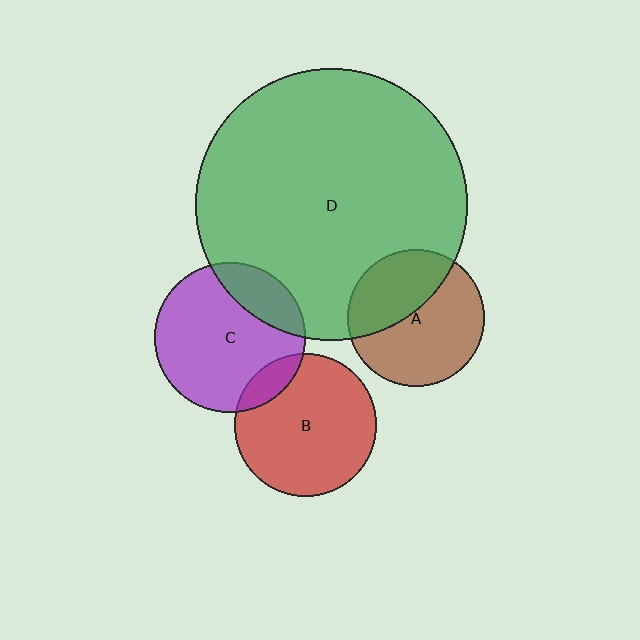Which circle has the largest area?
Circle D (green).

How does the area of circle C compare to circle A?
Approximately 1.2 times.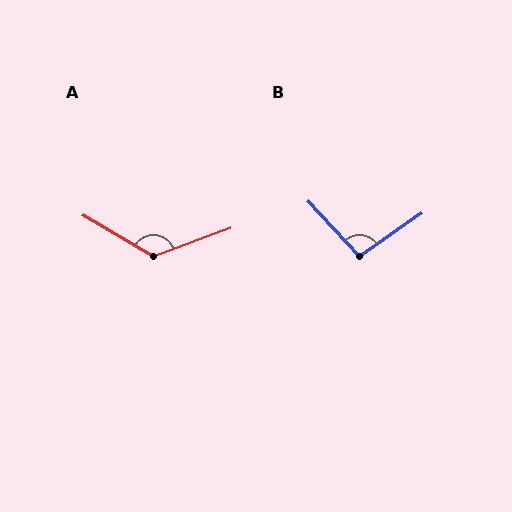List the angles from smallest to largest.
B (98°), A (129°).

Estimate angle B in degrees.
Approximately 98 degrees.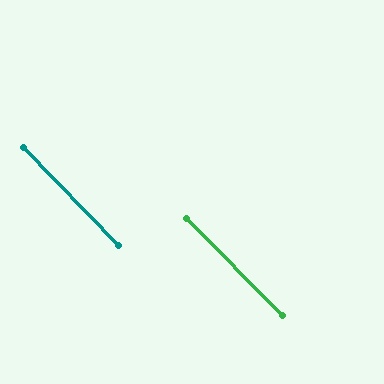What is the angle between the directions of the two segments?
Approximately 1 degree.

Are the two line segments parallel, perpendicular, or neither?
Parallel — their directions differ by only 0.5°.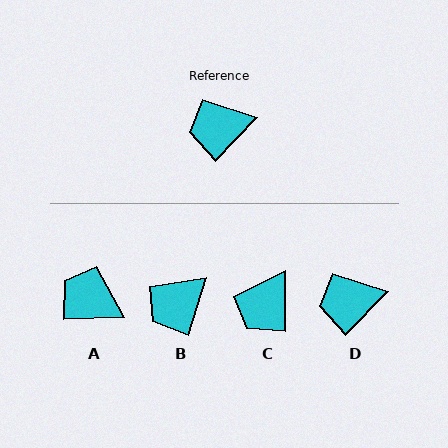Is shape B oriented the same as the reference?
No, it is off by about 27 degrees.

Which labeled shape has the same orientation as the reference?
D.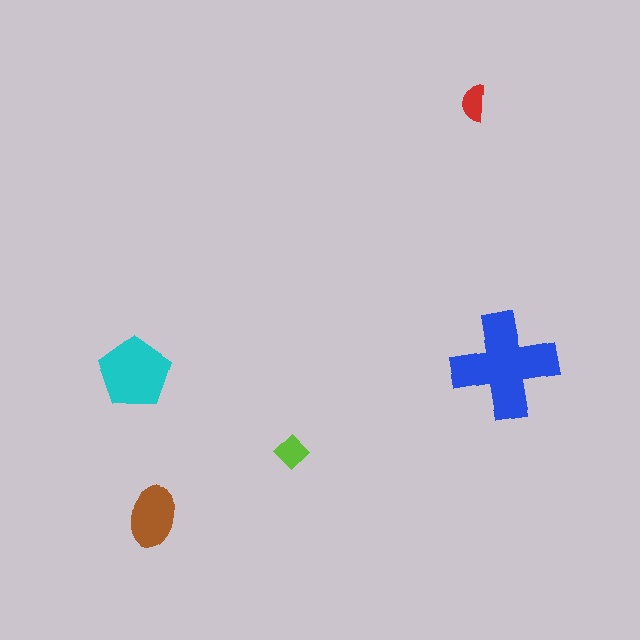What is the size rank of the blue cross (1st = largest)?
1st.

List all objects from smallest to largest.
The red semicircle, the lime diamond, the brown ellipse, the cyan pentagon, the blue cross.